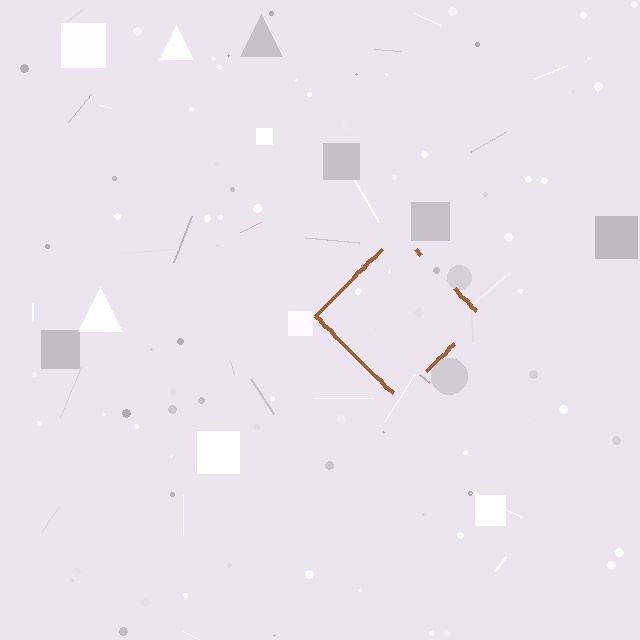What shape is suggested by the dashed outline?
The dashed outline suggests a diamond.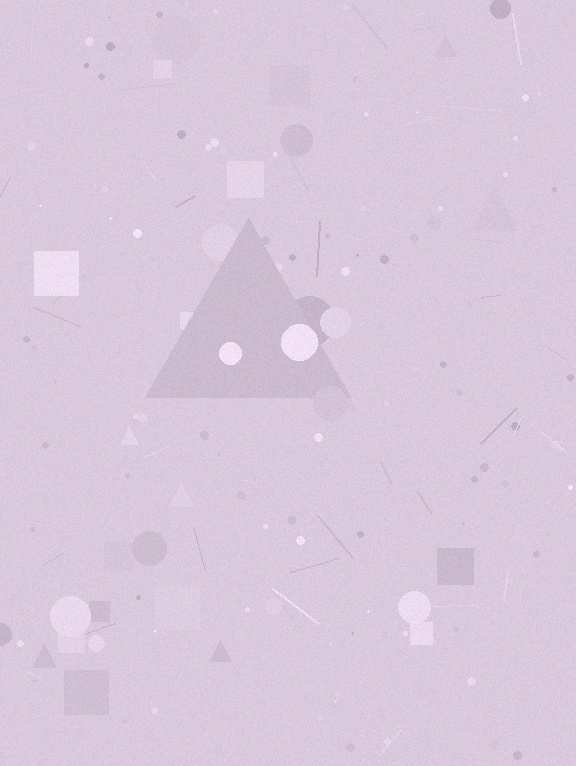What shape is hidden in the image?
A triangle is hidden in the image.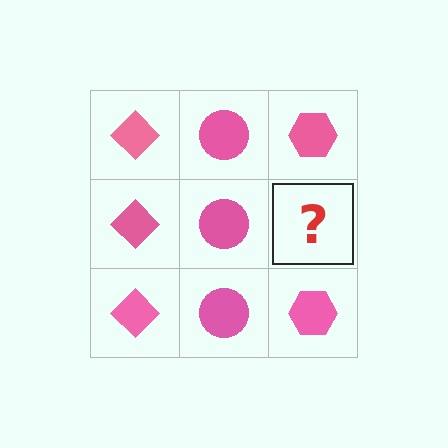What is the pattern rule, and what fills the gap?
The rule is that each column has a consistent shape. The gap should be filled with a pink hexagon.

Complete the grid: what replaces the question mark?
The question mark should be replaced with a pink hexagon.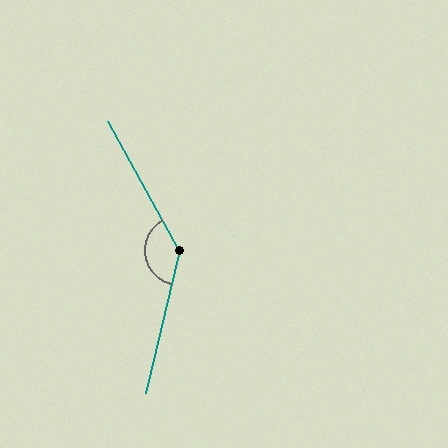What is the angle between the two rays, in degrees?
Approximately 138 degrees.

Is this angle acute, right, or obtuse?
It is obtuse.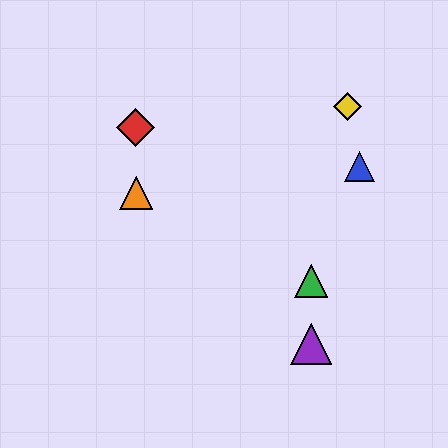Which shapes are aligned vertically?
The green triangle, the purple triangle are aligned vertically.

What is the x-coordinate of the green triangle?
The green triangle is at x≈311.